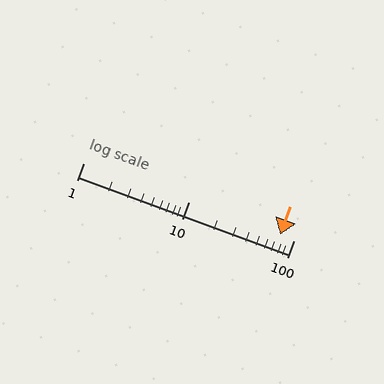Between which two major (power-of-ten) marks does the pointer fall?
The pointer is between 10 and 100.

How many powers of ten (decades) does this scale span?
The scale spans 2 decades, from 1 to 100.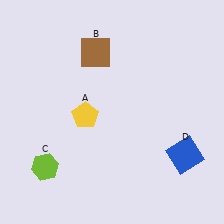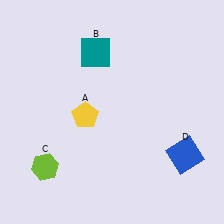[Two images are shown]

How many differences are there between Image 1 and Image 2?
There is 1 difference between the two images.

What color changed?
The square (B) changed from brown in Image 1 to teal in Image 2.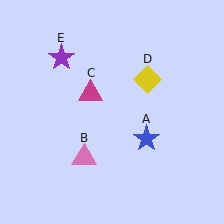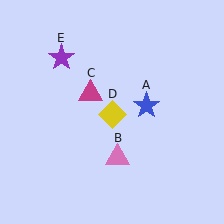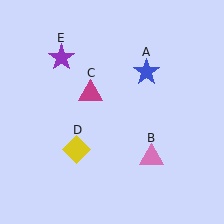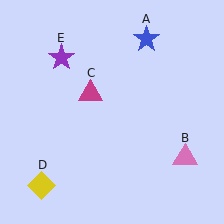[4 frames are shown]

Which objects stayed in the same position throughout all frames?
Magenta triangle (object C) and purple star (object E) remained stationary.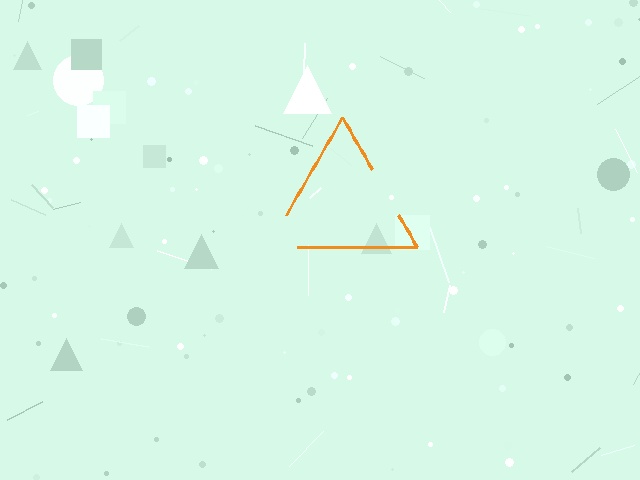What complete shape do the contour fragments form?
The contour fragments form a triangle.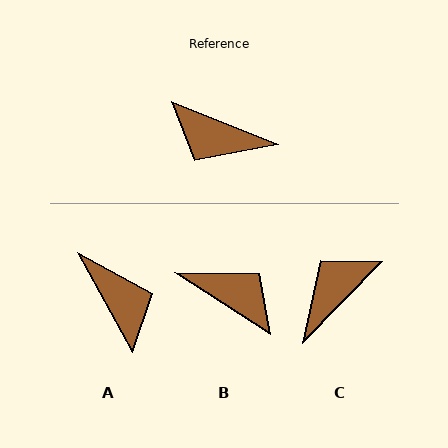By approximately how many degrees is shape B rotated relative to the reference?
Approximately 169 degrees counter-clockwise.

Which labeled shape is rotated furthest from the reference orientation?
B, about 169 degrees away.